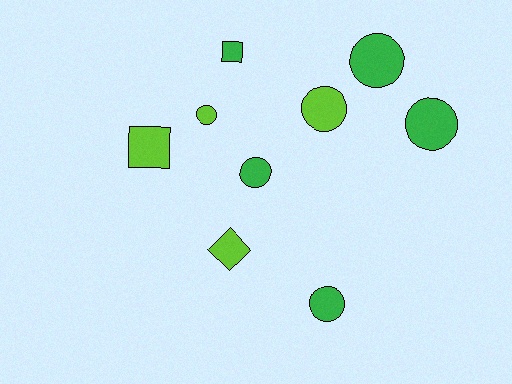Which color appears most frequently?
Green, with 5 objects.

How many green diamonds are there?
There are no green diamonds.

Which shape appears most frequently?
Circle, with 6 objects.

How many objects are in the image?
There are 9 objects.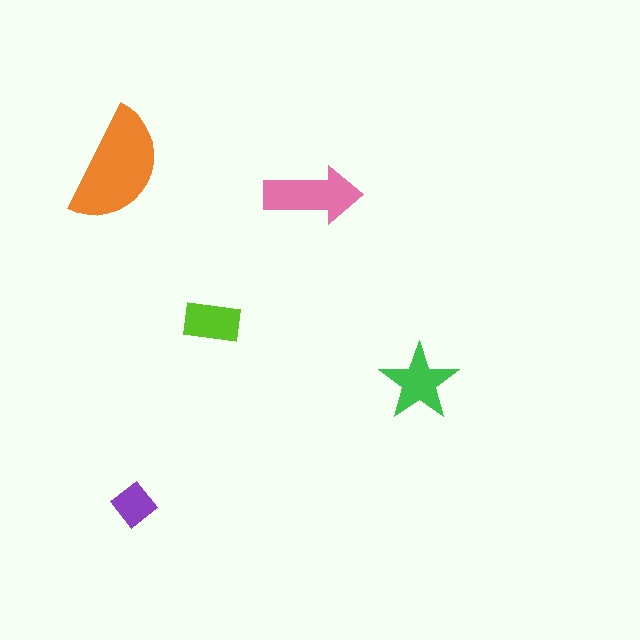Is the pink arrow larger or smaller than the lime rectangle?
Larger.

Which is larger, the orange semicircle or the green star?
The orange semicircle.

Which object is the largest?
The orange semicircle.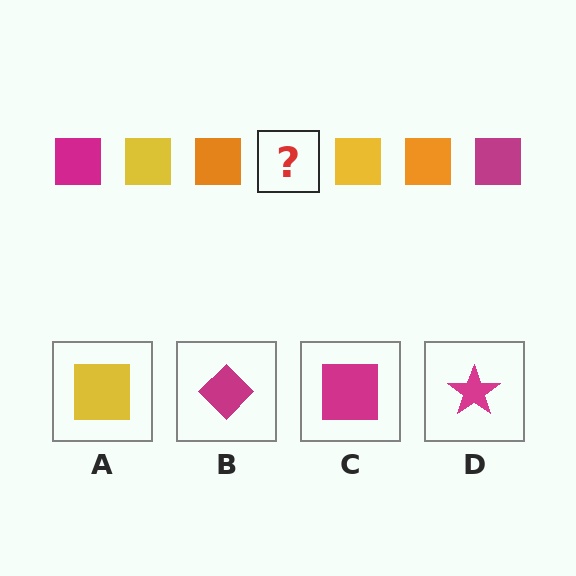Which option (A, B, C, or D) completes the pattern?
C.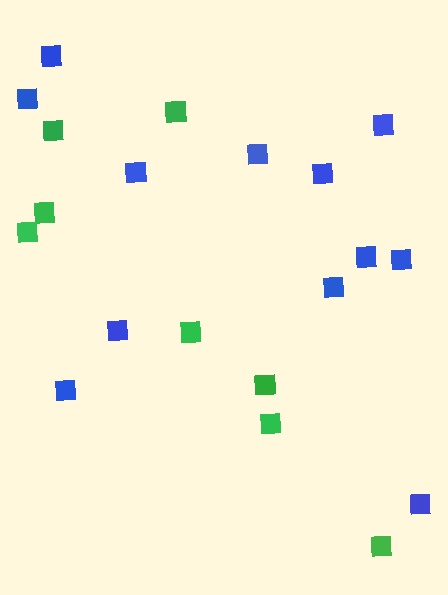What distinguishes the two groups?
There are 2 groups: one group of green squares (8) and one group of blue squares (12).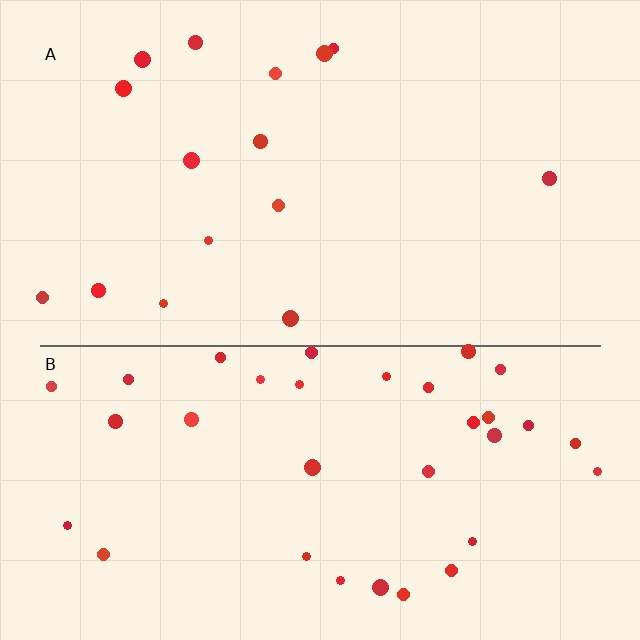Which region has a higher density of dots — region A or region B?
B (the bottom).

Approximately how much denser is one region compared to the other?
Approximately 2.2× — region B over region A.